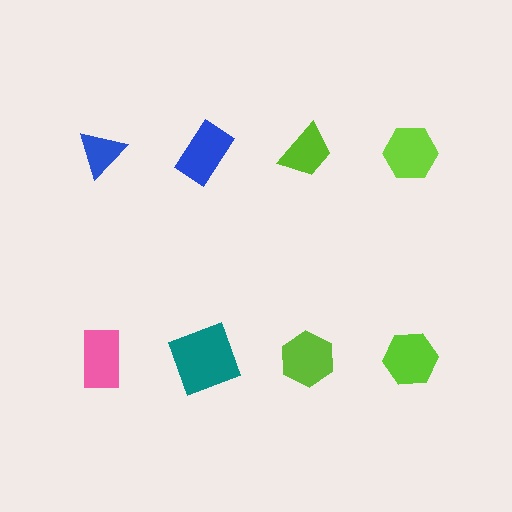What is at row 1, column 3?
A lime trapezoid.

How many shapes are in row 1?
4 shapes.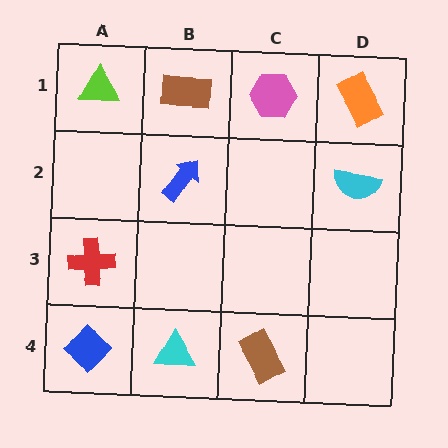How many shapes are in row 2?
2 shapes.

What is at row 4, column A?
A blue diamond.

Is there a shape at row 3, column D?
No, that cell is empty.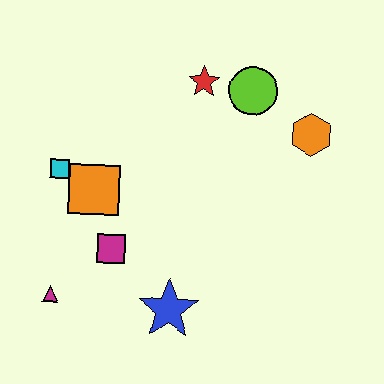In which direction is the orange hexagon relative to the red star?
The orange hexagon is to the right of the red star.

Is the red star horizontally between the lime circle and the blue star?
Yes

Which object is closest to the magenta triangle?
The magenta square is closest to the magenta triangle.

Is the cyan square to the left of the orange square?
Yes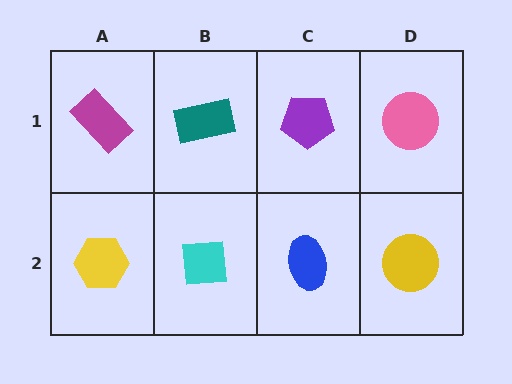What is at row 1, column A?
A magenta rectangle.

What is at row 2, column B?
A cyan square.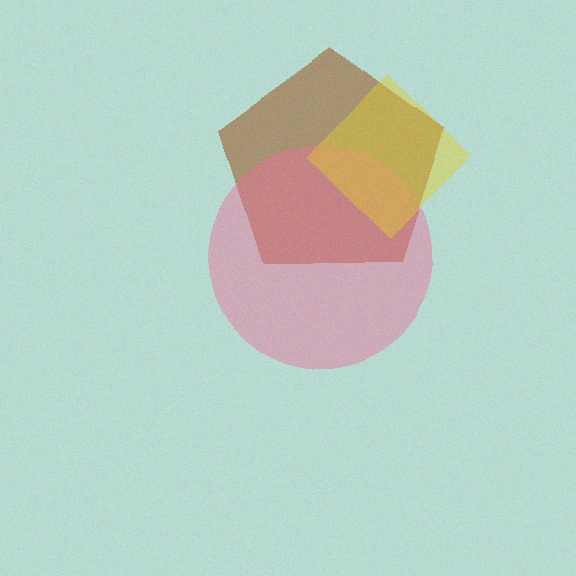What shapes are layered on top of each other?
The layered shapes are: a brown pentagon, a pink circle, a yellow diamond.